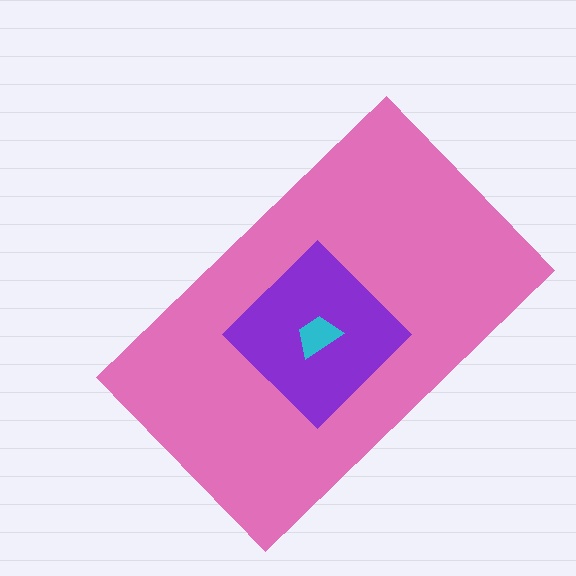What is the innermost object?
The cyan trapezoid.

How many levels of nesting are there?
3.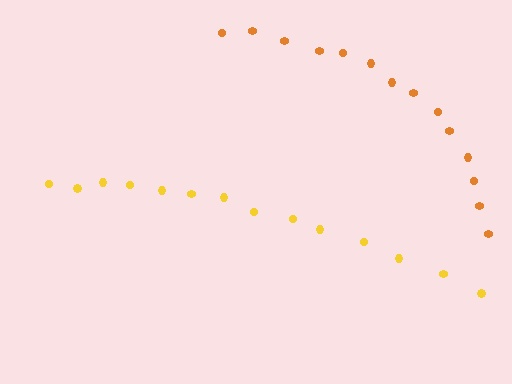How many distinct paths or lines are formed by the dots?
There are 2 distinct paths.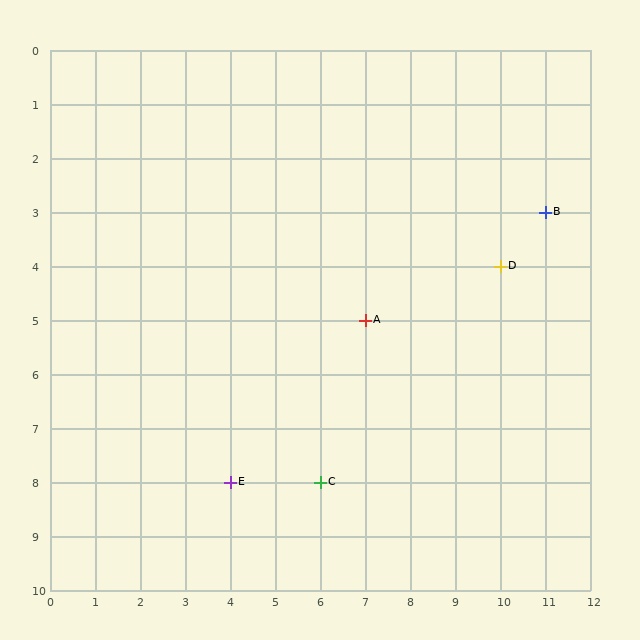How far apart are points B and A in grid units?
Points B and A are 4 columns and 2 rows apart (about 4.5 grid units diagonally).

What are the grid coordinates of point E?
Point E is at grid coordinates (4, 8).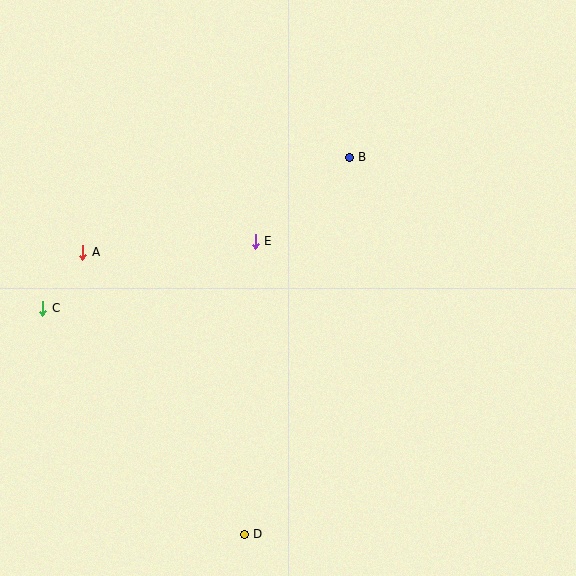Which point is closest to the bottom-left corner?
Point D is closest to the bottom-left corner.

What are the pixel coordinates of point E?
Point E is at (255, 241).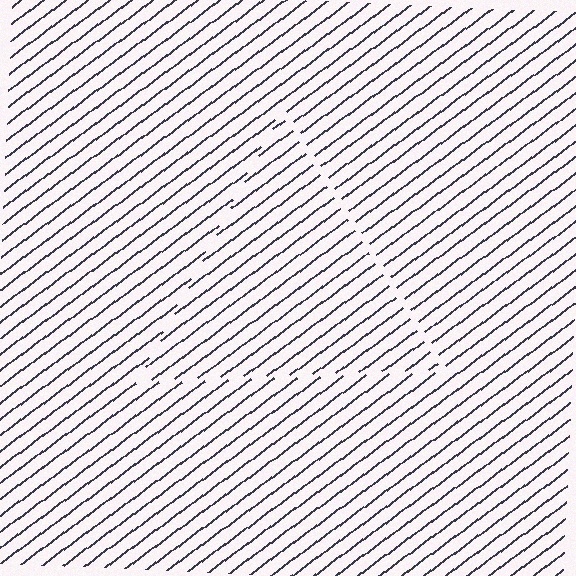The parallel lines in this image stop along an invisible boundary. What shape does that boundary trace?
An illusory triangle. The interior of the shape contains the same grating, shifted by half a period — the contour is defined by the phase discontinuity where line-ends from the inner and outer gratings abut.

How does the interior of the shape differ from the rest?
The interior of the shape contains the same grating, shifted by half a period — the contour is defined by the phase discontinuity where line-ends from the inner and outer gratings abut.